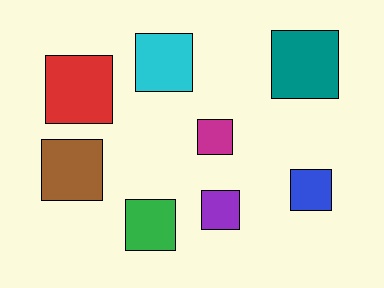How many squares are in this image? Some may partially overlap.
There are 8 squares.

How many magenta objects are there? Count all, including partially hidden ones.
There is 1 magenta object.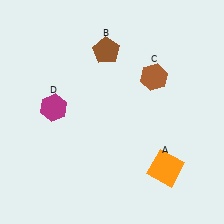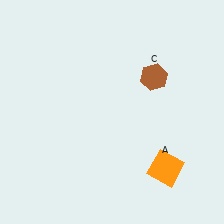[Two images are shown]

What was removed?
The brown pentagon (B), the magenta hexagon (D) were removed in Image 2.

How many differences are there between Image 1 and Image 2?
There are 2 differences between the two images.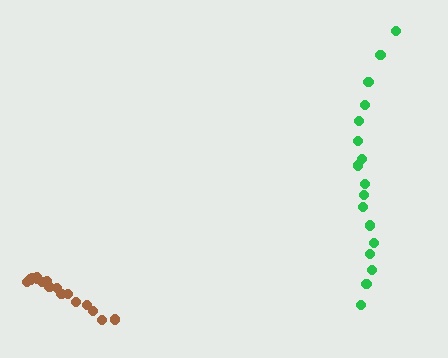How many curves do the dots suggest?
There are 2 distinct paths.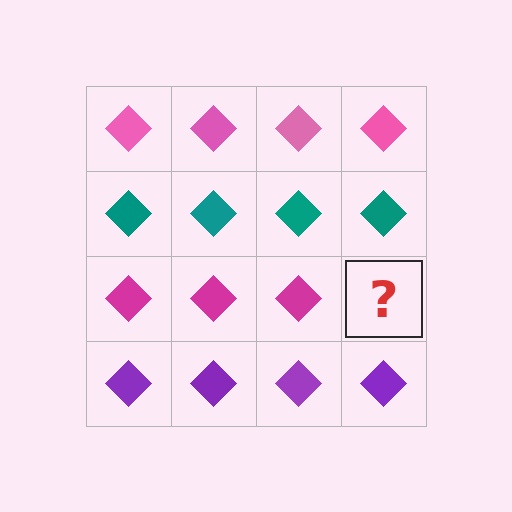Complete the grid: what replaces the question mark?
The question mark should be replaced with a magenta diamond.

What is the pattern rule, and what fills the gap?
The rule is that each row has a consistent color. The gap should be filled with a magenta diamond.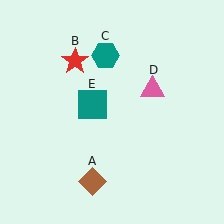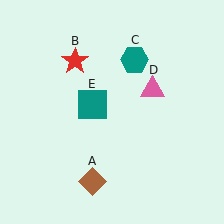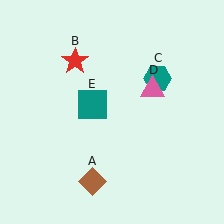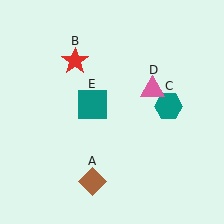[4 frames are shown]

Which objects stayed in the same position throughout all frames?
Brown diamond (object A) and red star (object B) and pink triangle (object D) and teal square (object E) remained stationary.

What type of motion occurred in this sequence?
The teal hexagon (object C) rotated clockwise around the center of the scene.